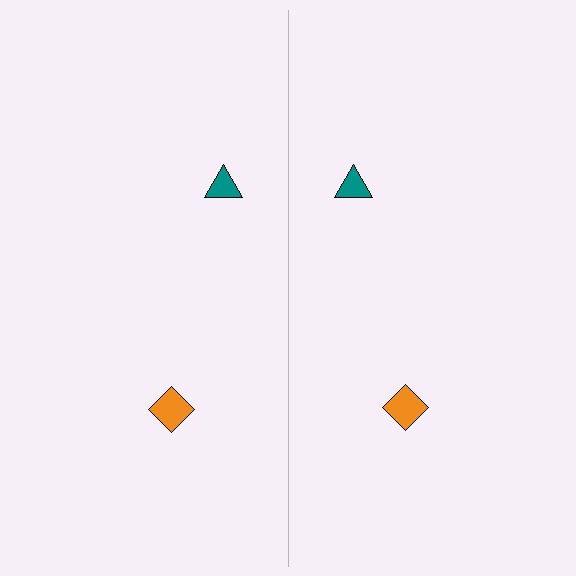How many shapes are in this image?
There are 4 shapes in this image.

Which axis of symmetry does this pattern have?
The pattern has a vertical axis of symmetry running through the center of the image.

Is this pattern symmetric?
Yes, this pattern has bilateral (reflection) symmetry.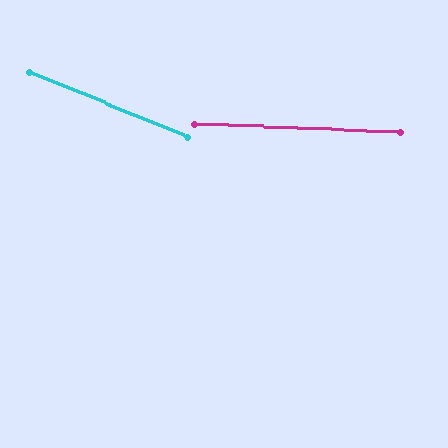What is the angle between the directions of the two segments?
Approximately 20 degrees.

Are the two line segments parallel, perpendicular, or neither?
Neither parallel nor perpendicular — they differ by about 20°.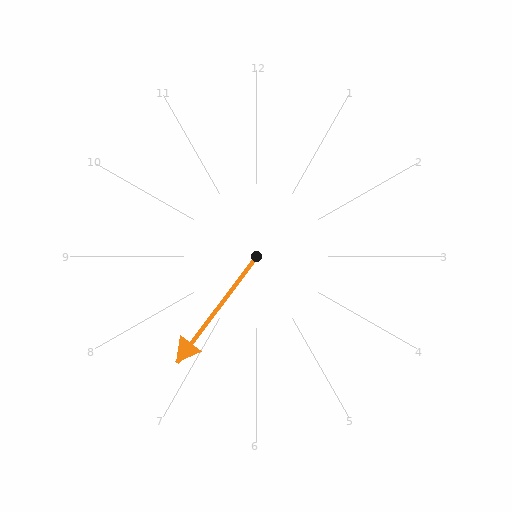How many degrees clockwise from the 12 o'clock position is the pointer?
Approximately 217 degrees.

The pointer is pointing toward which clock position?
Roughly 7 o'clock.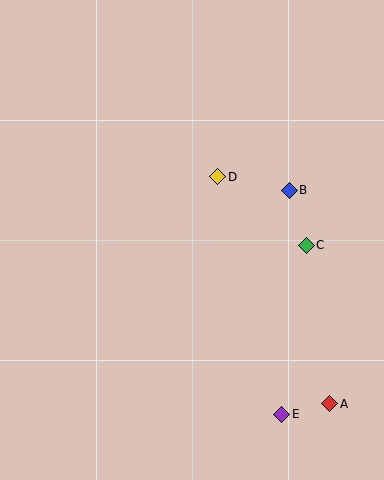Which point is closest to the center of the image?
Point D at (218, 177) is closest to the center.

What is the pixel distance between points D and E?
The distance between D and E is 246 pixels.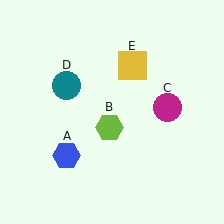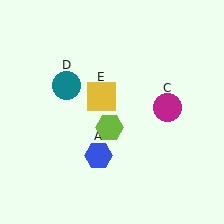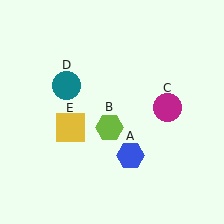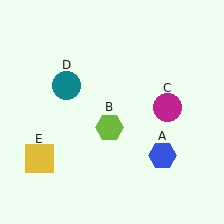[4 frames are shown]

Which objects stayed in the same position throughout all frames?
Lime hexagon (object B) and magenta circle (object C) and teal circle (object D) remained stationary.